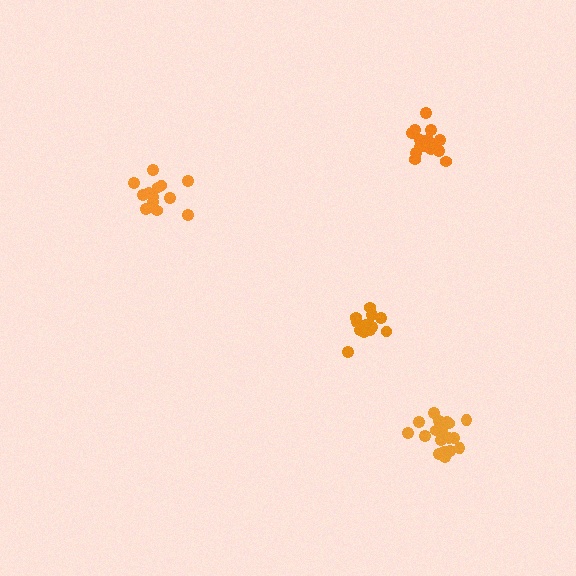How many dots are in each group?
Group 1: 19 dots, Group 2: 13 dots, Group 3: 16 dots, Group 4: 13 dots (61 total).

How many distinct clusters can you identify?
There are 4 distinct clusters.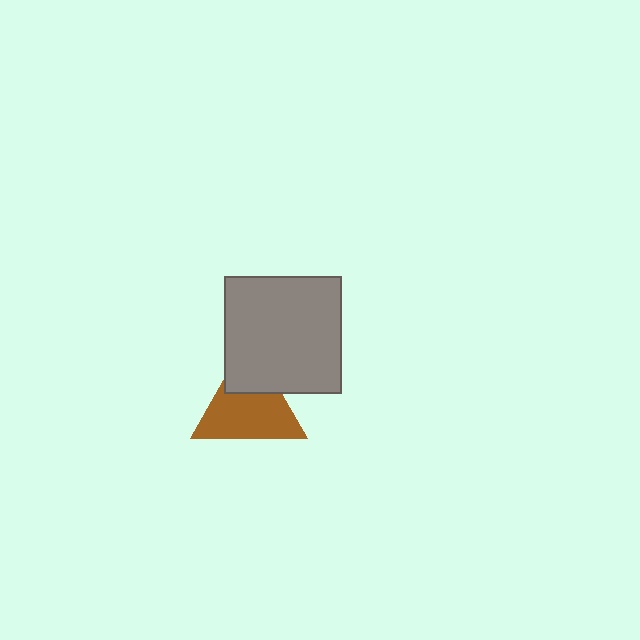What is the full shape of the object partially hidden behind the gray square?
The partially hidden object is a brown triangle.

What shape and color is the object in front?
The object in front is a gray square.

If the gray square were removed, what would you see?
You would see the complete brown triangle.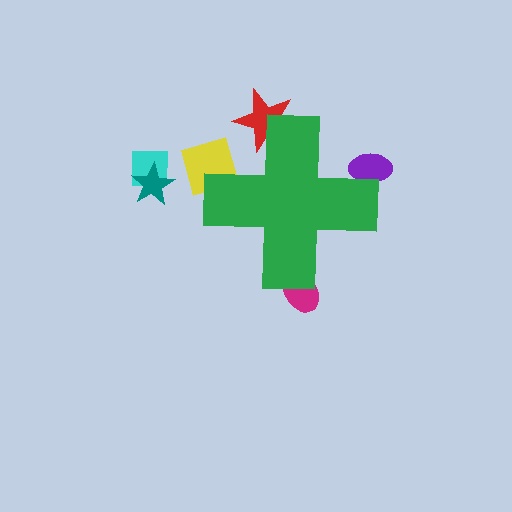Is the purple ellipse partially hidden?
Yes, the purple ellipse is partially hidden behind the green cross.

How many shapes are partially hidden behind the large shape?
4 shapes are partially hidden.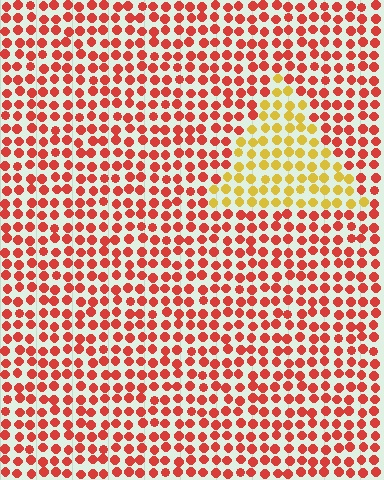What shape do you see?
I see a triangle.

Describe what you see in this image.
The image is filled with small red elements in a uniform arrangement. A triangle-shaped region is visible where the elements are tinted to a slightly different hue, forming a subtle color boundary.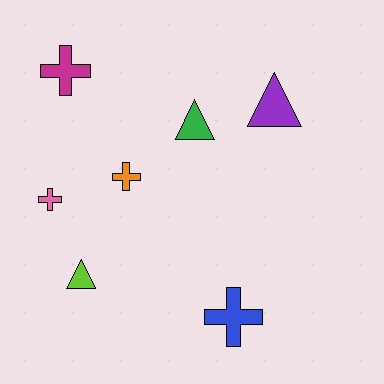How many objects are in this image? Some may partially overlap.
There are 7 objects.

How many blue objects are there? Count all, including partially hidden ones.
There is 1 blue object.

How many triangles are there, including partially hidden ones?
There are 3 triangles.